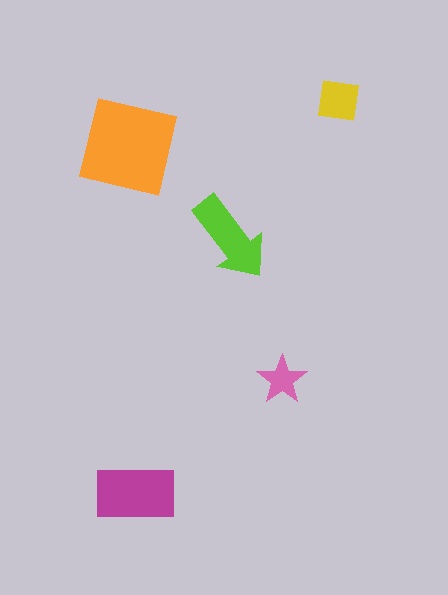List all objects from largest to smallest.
The orange square, the magenta rectangle, the lime arrow, the yellow square, the pink star.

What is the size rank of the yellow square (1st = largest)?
4th.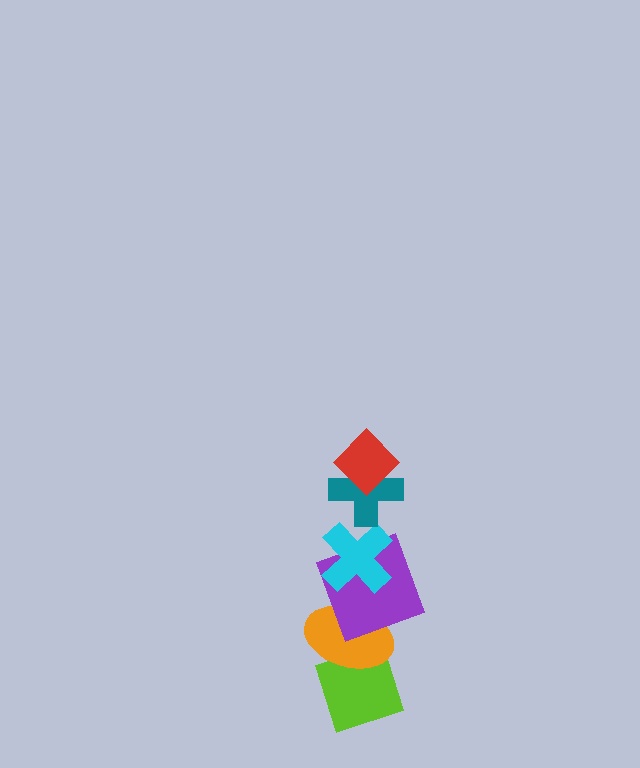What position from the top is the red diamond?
The red diamond is 1st from the top.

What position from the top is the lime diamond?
The lime diamond is 6th from the top.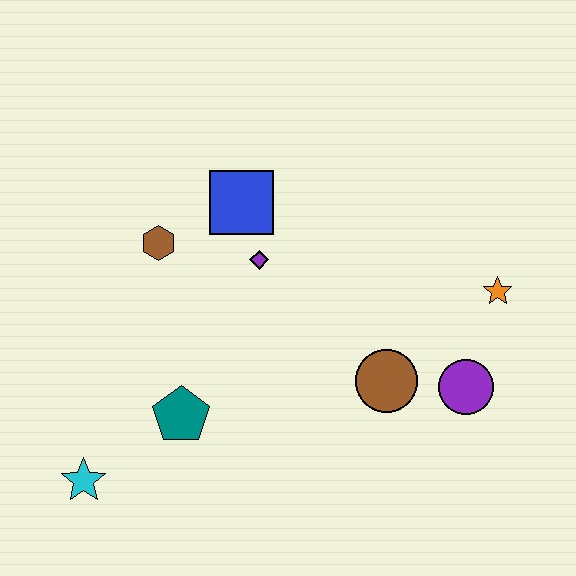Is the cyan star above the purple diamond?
No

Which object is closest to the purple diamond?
The blue square is closest to the purple diamond.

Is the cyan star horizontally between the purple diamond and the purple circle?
No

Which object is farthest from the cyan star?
The orange star is farthest from the cyan star.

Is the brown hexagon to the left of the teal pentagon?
Yes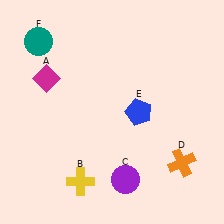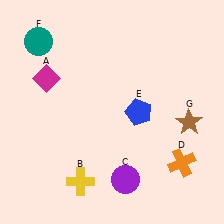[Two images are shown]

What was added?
A brown star (G) was added in Image 2.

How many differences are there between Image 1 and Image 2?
There is 1 difference between the two images.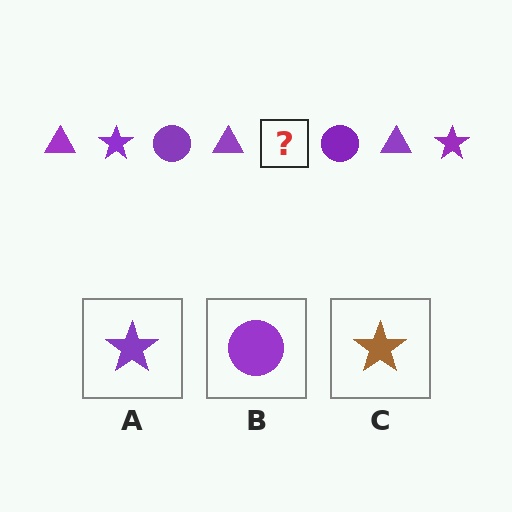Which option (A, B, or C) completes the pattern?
A.